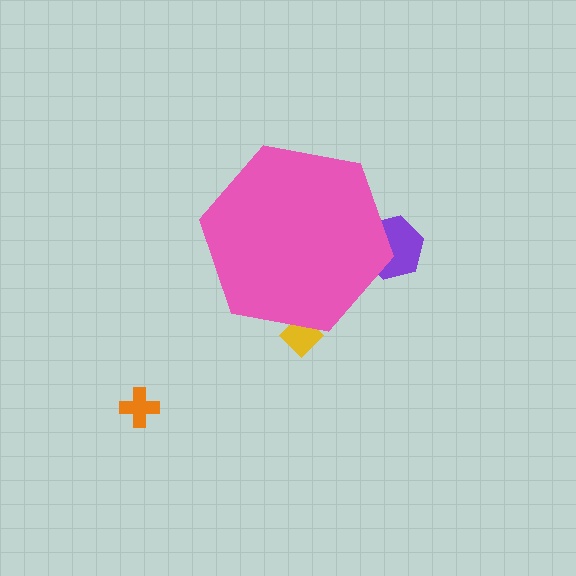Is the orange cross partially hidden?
No, the orange cross is fully visible.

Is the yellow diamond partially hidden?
Yes, the yellow diamond is partially hidden behind the pink hexagon.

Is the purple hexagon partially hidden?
Yes, the purple hexagon is partially hidden behind the pink hexagon.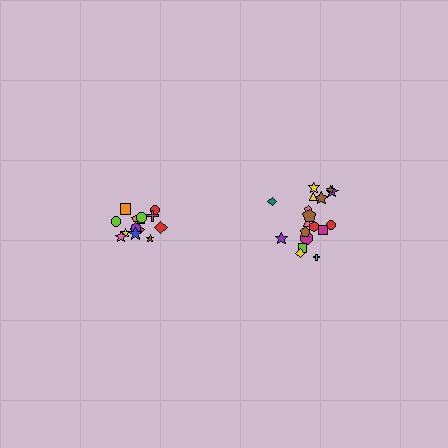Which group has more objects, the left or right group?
The right group.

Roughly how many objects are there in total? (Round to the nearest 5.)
Roughly 35 objects in total.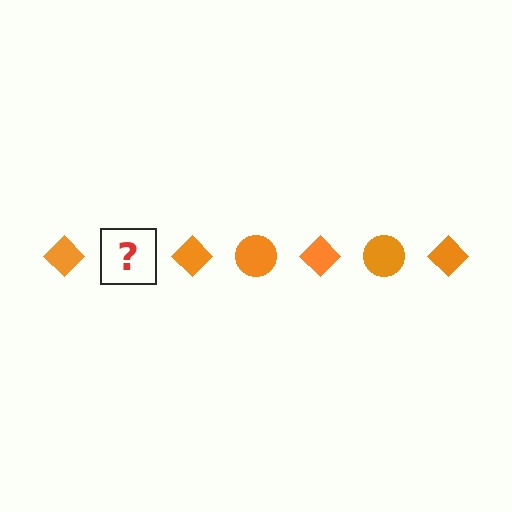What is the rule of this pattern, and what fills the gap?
The rule is that the pattern cycles through diamond, circle shapes in orange. The gap should be filled with an orange circle.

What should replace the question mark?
The question mark should be replaced with an orange circle.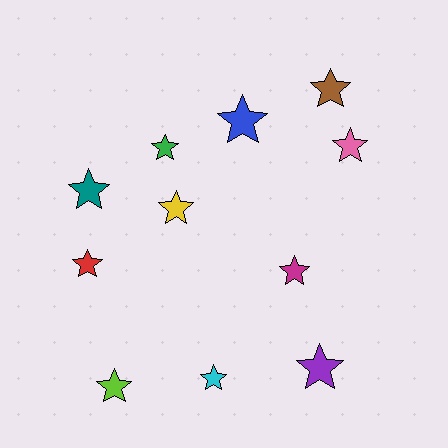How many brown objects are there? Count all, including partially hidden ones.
There is 1 brown object.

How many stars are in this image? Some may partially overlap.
There are 11 stars.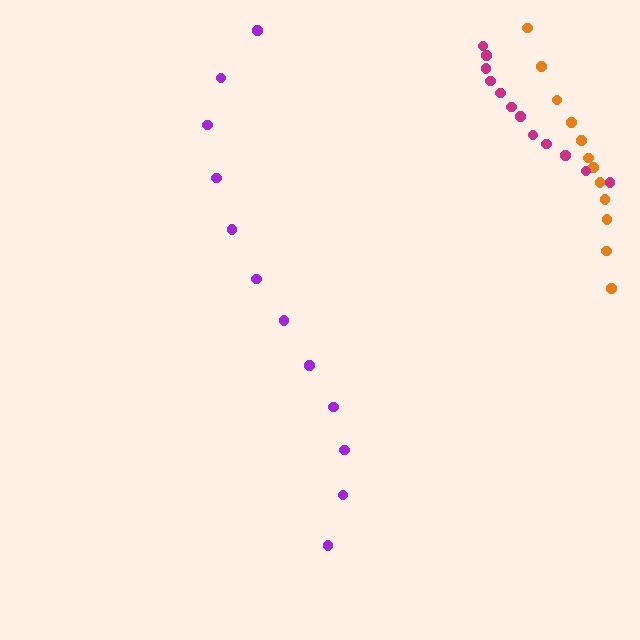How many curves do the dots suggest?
There are 3 distinct paths.